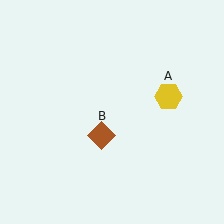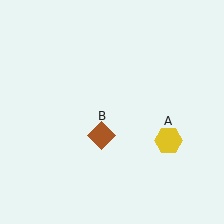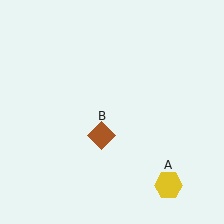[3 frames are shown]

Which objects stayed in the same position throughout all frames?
Brown diamond (object B) remained stationary.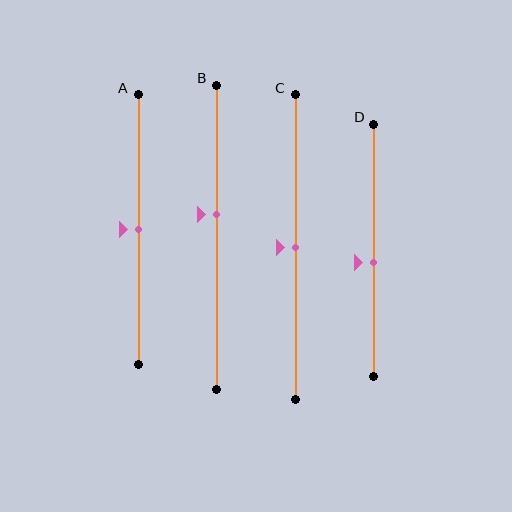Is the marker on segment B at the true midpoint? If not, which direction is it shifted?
No, the marker on segment B is shifted upward by about 8% of the segment length.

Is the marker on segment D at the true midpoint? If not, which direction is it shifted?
No, the marker on segment D is shifted downward by about 5% of the segment length.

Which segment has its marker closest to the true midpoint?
Segment A has its marker closest to the true midpoint.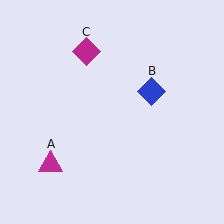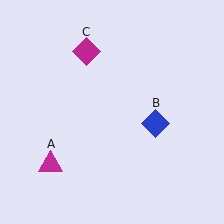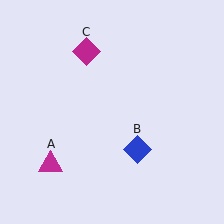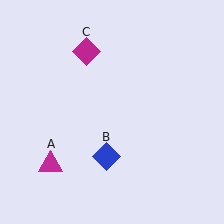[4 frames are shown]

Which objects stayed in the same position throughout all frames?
Magenta triangle (object A) and magenta diamond (object C) remained stationary.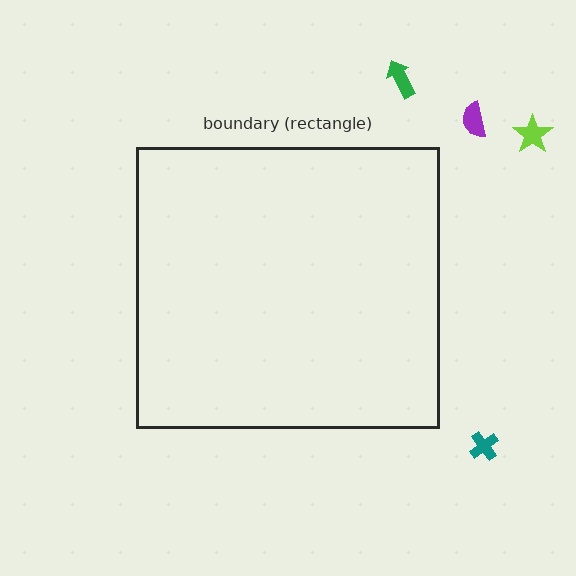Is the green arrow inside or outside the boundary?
Outside.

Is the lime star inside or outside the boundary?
Outside.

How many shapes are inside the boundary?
0 inside, 4 outside.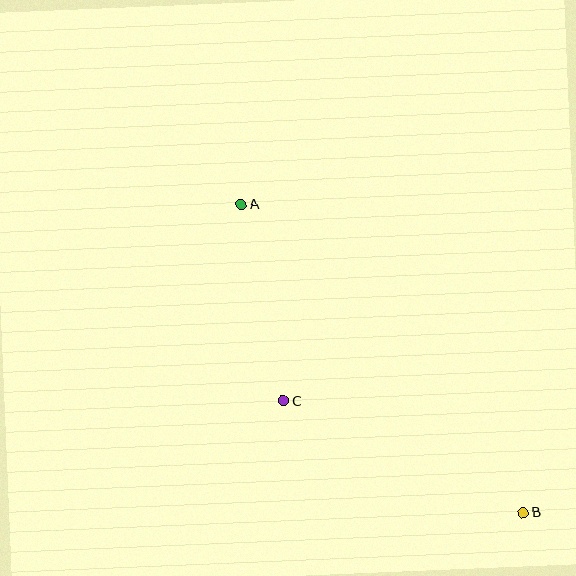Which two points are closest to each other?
Points A and C are closest to each other.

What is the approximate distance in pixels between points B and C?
The distance between B and C is approximately 265 pixels.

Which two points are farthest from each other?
Points A and B are farthest from each other.